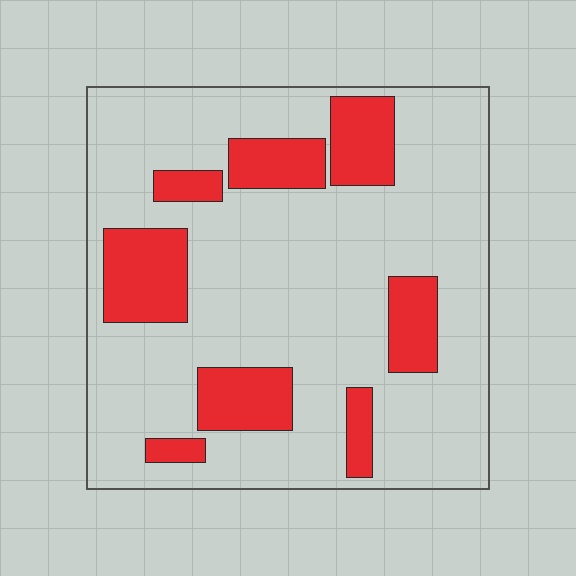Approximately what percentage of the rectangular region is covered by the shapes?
Approximately 20%.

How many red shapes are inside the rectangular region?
8.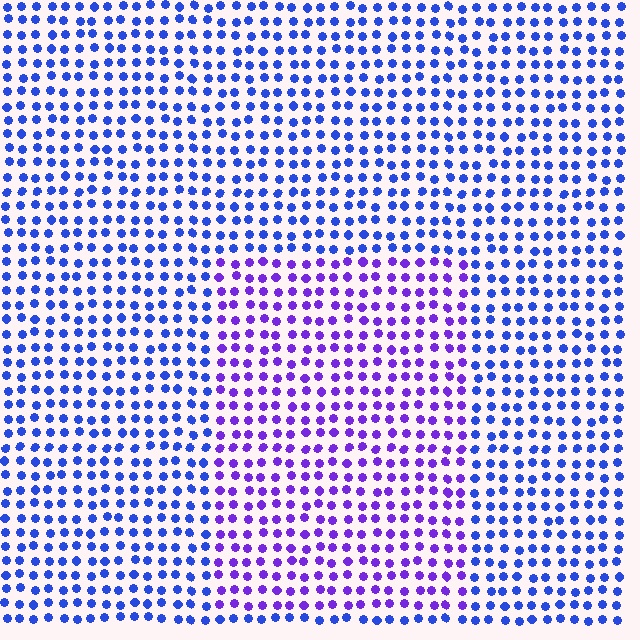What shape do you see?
I see a rectangle.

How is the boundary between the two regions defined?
The boundary is defined purely by a slight shift in hue (about 38 degrees). Spacing, size, and orientation are identical on both sides.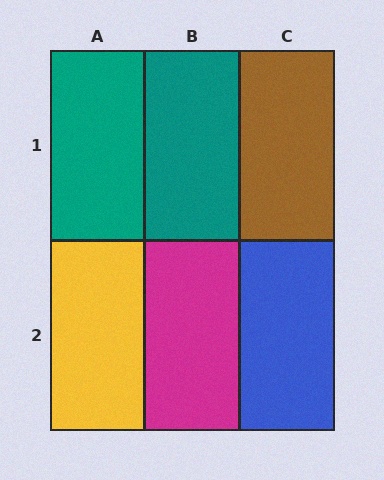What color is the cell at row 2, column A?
Yellow.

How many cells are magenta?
1 cell is magenta.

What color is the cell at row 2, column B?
Magenta.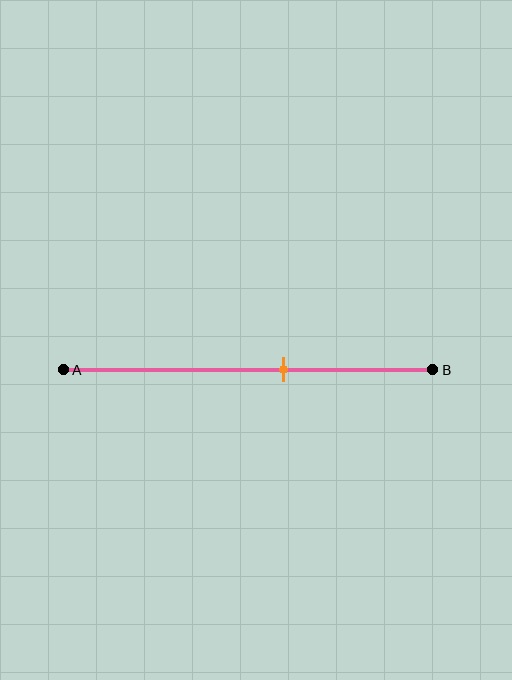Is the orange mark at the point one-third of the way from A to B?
No, the mark is at about 60% from A, not at the 33% one-third point.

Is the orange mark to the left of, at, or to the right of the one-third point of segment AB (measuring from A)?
The orange mark is to the right of the one-third point of segment AB.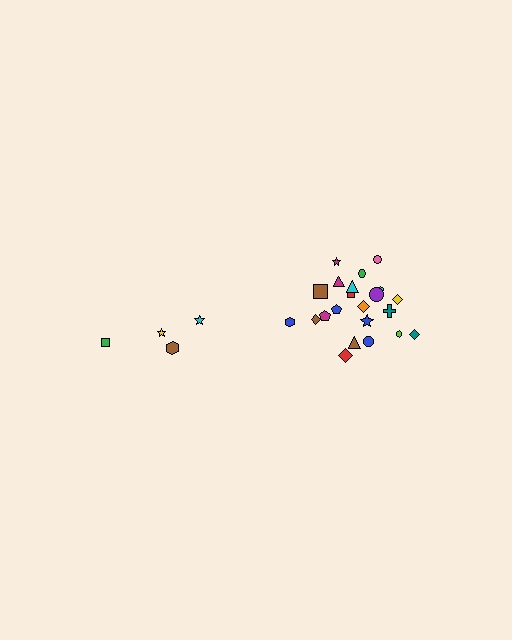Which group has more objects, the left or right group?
The right group.